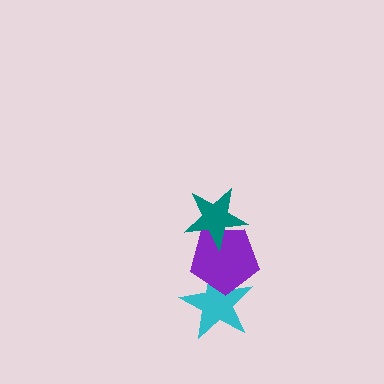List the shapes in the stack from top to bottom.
From top to bottom: the teal star, the purple pentagon, the cyan star.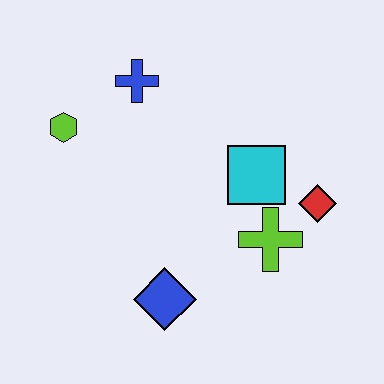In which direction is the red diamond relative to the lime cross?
The red diamond is to the right of the lime cross.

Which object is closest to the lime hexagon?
The blue cross is closest to the lime hexagon.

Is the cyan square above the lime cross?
Yes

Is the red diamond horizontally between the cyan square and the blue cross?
No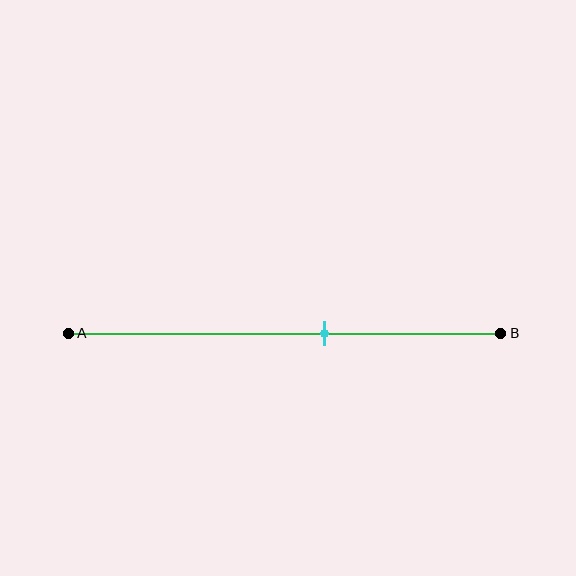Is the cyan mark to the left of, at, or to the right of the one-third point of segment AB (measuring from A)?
The cyan mark is to the right of the one-third point of segment AB.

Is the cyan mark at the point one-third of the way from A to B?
No, the mark is at about 60% from A, not at the 33% one-third point.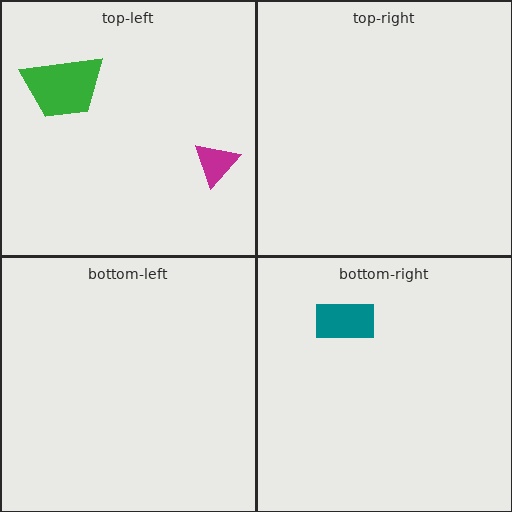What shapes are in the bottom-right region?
The teal rectangle.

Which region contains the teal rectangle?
The bottom-right region.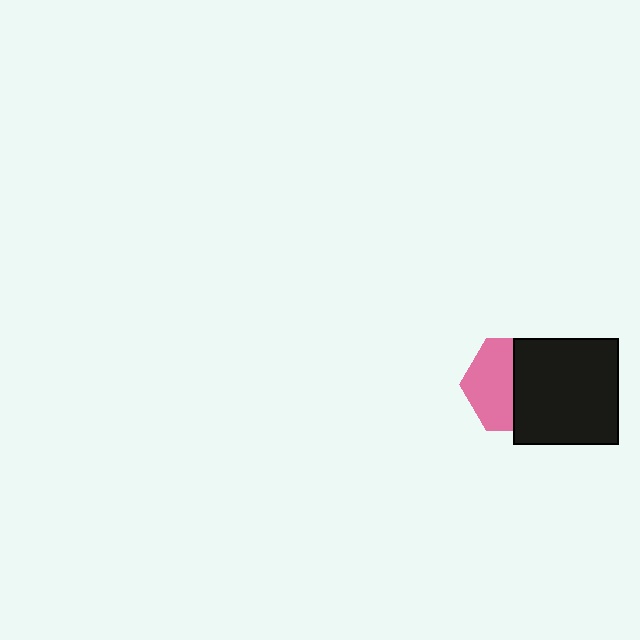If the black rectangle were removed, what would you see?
You would see the complete pink hexagon.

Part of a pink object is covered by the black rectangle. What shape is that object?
It is a hexagon.